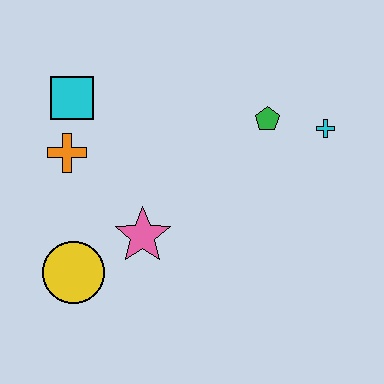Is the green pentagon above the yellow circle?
Yes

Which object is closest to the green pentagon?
The cyan cross is closest to the green pentagon.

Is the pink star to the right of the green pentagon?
No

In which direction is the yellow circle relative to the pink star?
The yellow circle is to the left of the pink star.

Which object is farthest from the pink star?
The cyan cross is farthest from the pink star.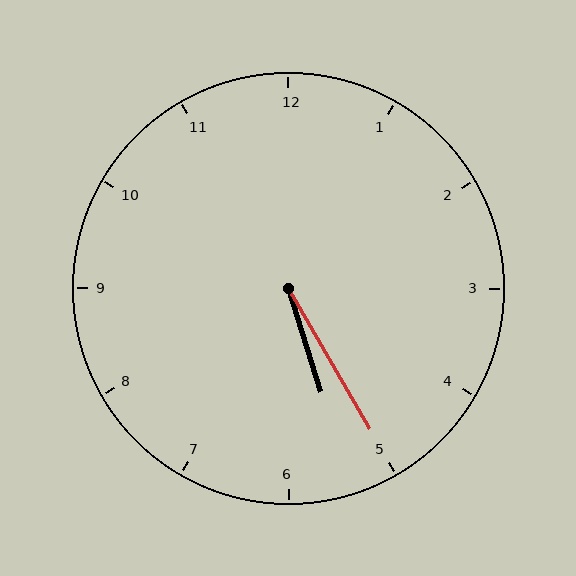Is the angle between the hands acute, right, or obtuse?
It is acute.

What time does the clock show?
5:25.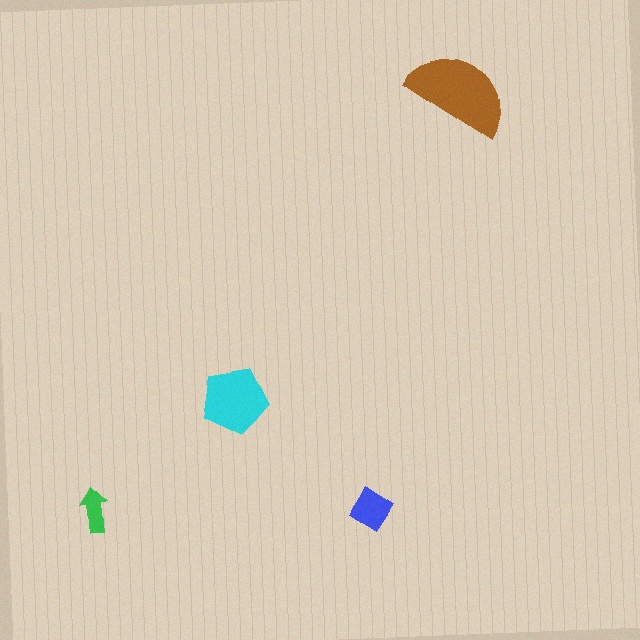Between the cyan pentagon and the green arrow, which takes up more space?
The cyan pentagon.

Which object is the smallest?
The green arrow.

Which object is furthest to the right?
The brown semicircle is rightmost.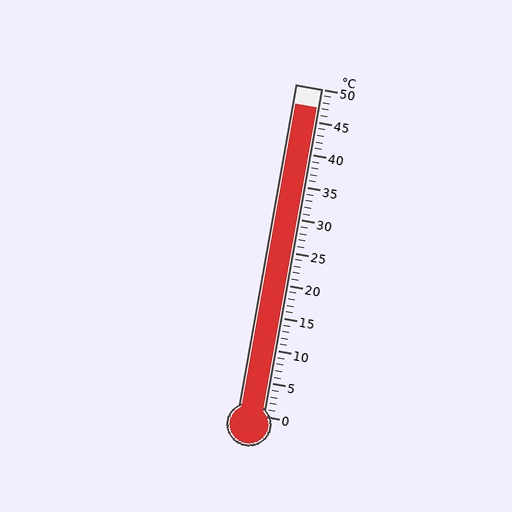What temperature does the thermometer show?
The thermometer shows approximately 47°C.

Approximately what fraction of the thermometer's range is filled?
The thermometer is filled to approximately 95% of its range.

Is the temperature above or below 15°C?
The temperature is above 15°C.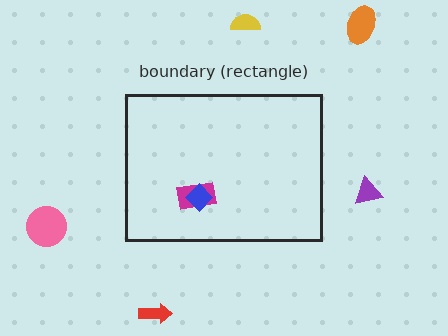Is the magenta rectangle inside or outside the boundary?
Inside.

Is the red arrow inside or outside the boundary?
Outside.